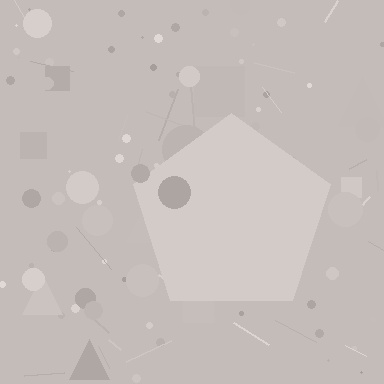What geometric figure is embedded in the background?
A pentagon is embedded in the background.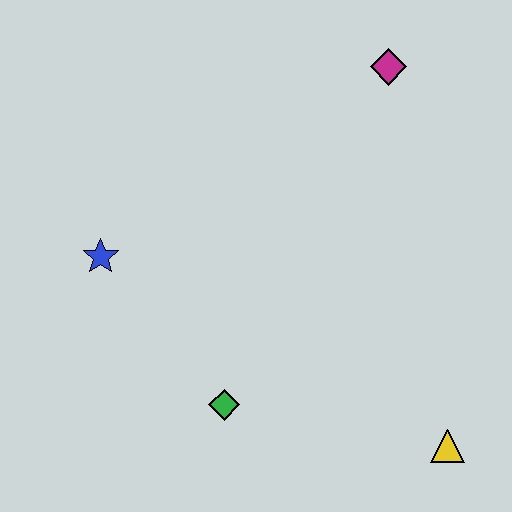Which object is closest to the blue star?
The green diamond is closest to the blue star.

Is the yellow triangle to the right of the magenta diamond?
Yes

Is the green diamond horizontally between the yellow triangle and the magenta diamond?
No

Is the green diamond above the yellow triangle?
Yes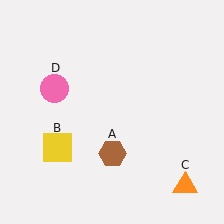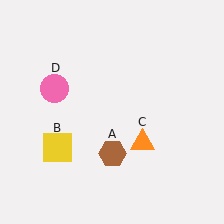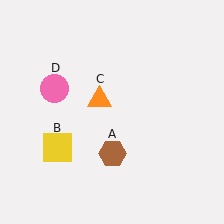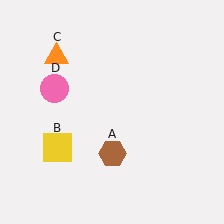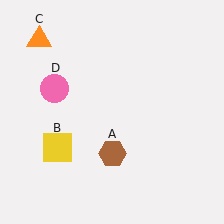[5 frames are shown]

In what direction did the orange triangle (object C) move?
The orange triangle (object C) moved up and to the left.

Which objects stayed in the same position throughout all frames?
Brown hexagon (object A) and yellow square (object B) and pink circle (object D) remained stationary.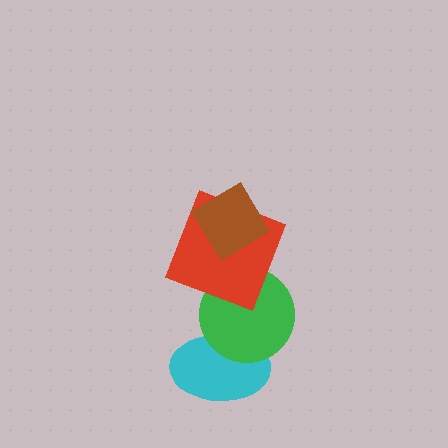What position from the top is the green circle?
The green circle is 3rd from the top.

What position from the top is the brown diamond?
The brown diamond is 1st from the top.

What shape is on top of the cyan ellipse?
The green circle is on top of the cyan ellipse.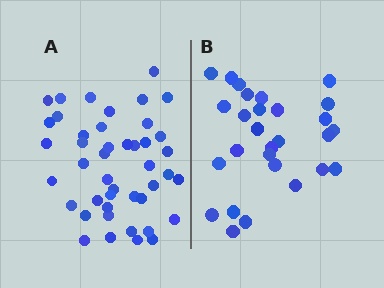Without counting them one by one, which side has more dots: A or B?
Region A (the left region) has more dots.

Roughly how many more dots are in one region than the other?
Region A has approximately 15 more dots than region B.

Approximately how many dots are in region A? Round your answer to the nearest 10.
About 40 dots. (The exact count is 44, which rounds to 40.)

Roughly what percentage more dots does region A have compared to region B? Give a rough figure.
About 55% more.